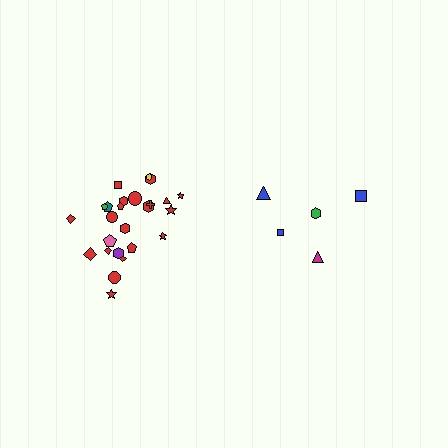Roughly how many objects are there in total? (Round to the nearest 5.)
Roughly 30 objects in total.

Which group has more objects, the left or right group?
The left group.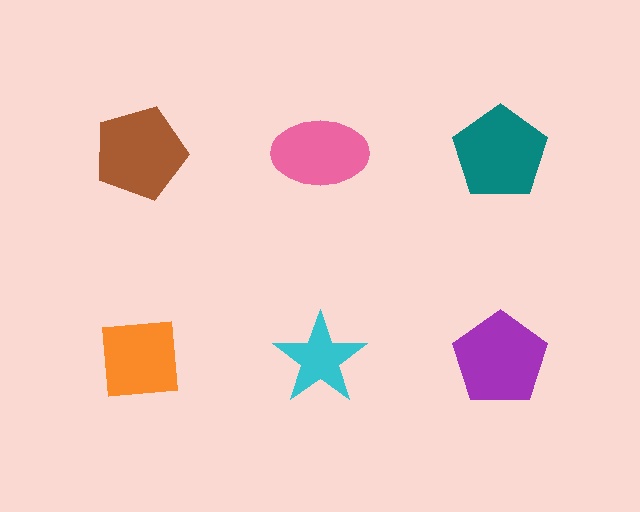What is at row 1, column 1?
A brown pentagon.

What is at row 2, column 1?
An orange square.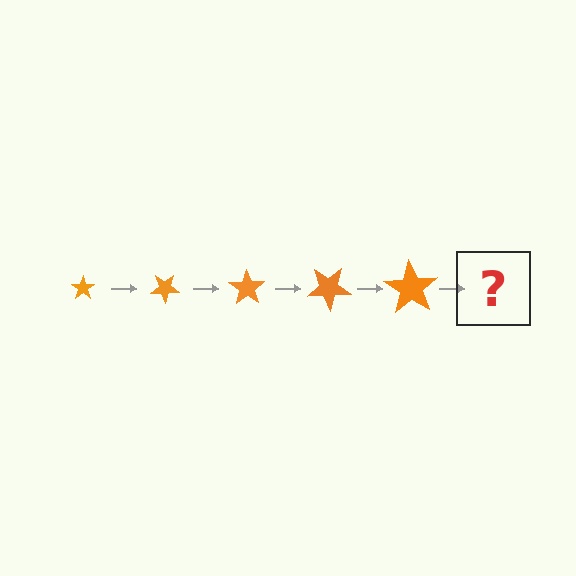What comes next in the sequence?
The next element should be a star, larger than the previous one and rotated 175 degrees from the start.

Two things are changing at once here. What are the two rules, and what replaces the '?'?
The two rules are that the star grows larger each step and it rotates 35 degrees each step. The '?' should be a star, larger than the previous one and rotated 175 degrees from the start.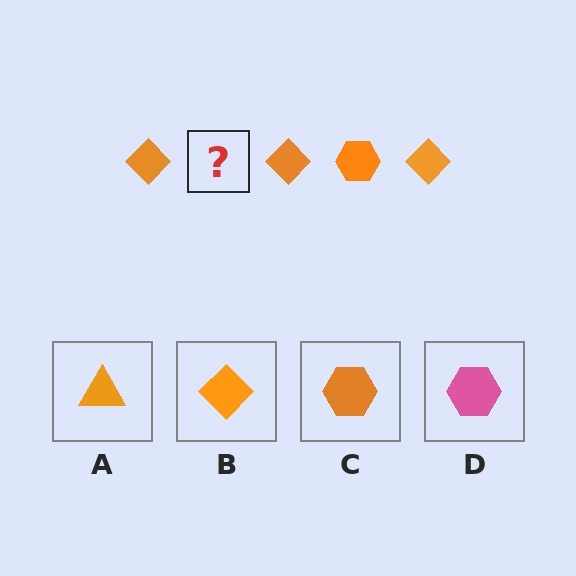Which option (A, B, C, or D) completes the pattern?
C.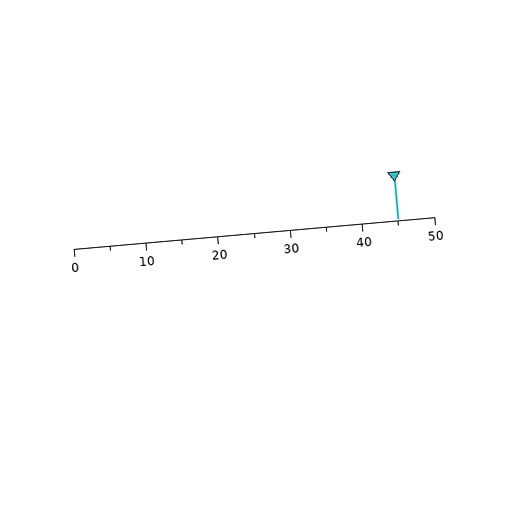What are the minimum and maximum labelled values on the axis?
The axis runs from 0 to 50.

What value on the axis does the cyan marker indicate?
The marker indicates approximately 45.